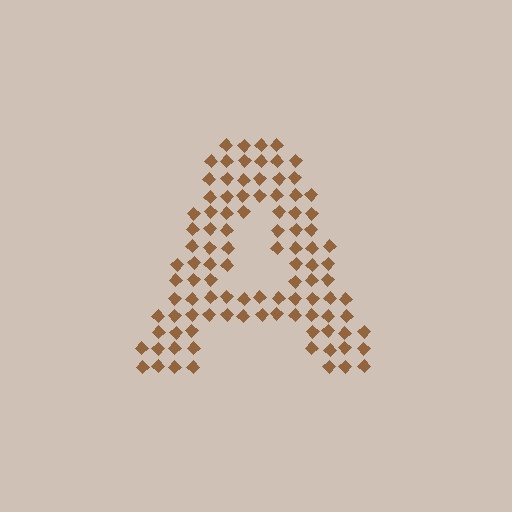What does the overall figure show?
The overall figure shows the letter A.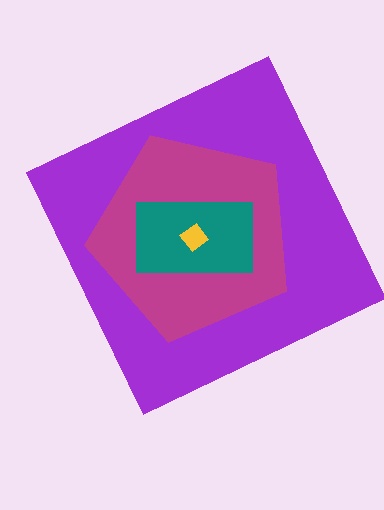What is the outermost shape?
The purple square.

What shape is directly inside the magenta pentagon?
The teal rectangle.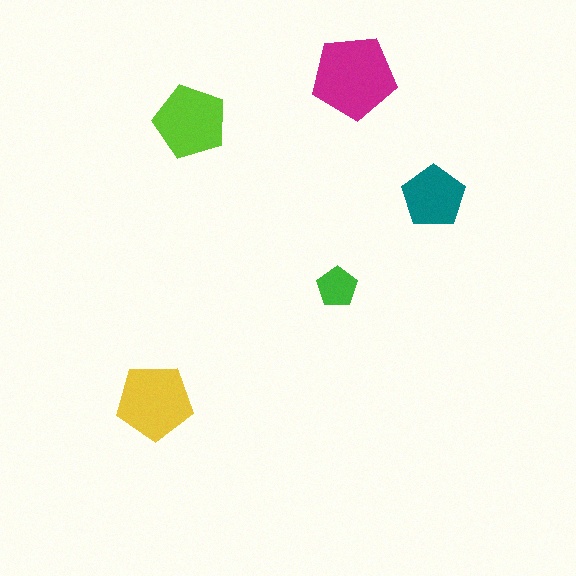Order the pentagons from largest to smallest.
the magenta one, the yellow one, the lime one, the teal one, the green one.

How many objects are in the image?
There are 5 objects in the image.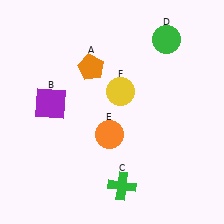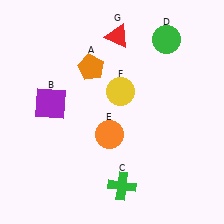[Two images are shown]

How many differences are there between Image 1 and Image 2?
There is 1 difference between the two images.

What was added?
A red triangle (G) was added in Image 2.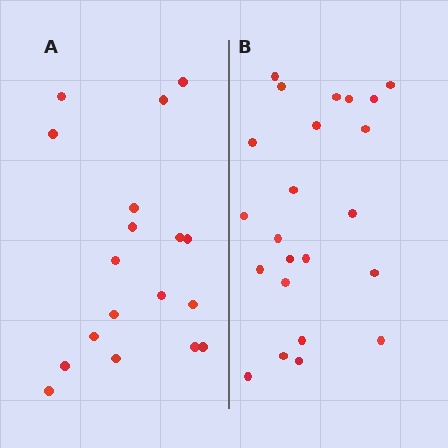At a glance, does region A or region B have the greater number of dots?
Region B (the right region) has more dots.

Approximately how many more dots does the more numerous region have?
Region B has about 5 more dots than region A.